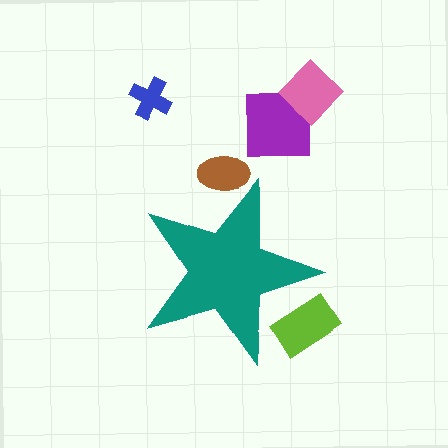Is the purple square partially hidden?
No, the purple square is fully visible.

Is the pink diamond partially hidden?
No, the pink diamond is fully visible.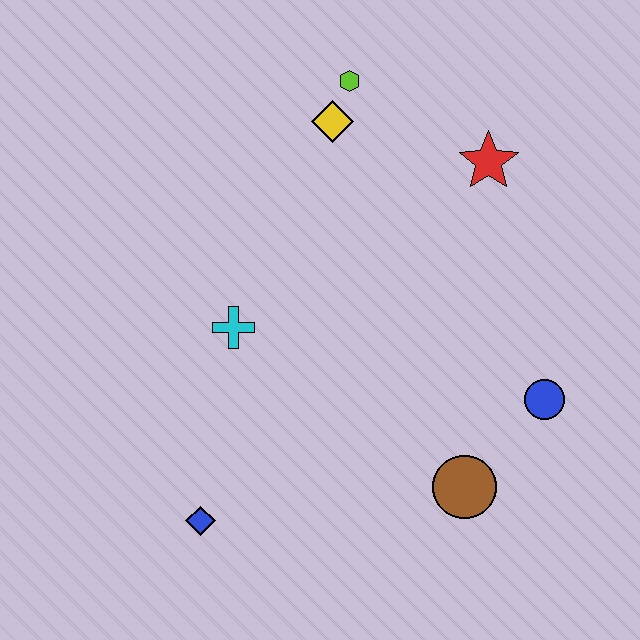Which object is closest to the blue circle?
The brown circle is closest to the blue circle.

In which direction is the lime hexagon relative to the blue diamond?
The lime hexagon is above the blue diamond.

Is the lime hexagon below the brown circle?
No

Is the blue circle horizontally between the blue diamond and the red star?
No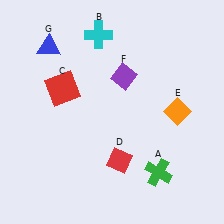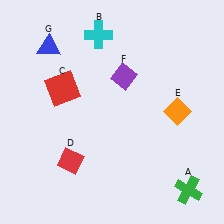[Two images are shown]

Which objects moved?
The objects that moved are: the green cross (A), the red diamond (D).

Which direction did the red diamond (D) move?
The red diamond (D) moved left.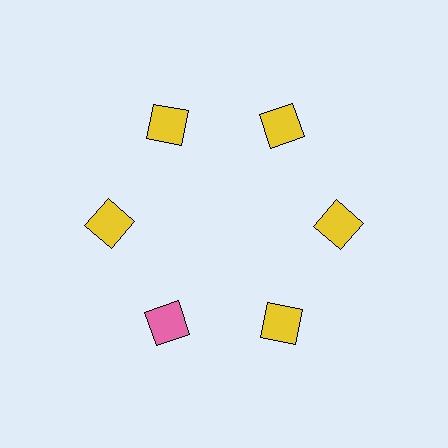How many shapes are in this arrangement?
There are 6 shapes arranged in a ring pattern.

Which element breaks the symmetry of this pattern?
The pink square at roughly the 7 o'clock position breaks the symmetry. All other shapes are yellow squares.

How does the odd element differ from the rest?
It has a different color: pink instead of yellow.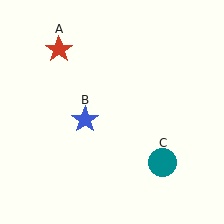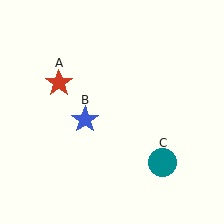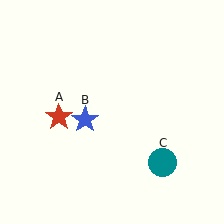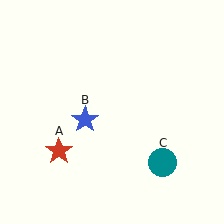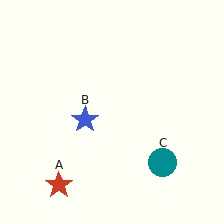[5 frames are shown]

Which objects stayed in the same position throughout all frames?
Blue star (object B) and teal circle (object C) remained stationary.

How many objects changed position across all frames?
1 object changed position: red star (object A).